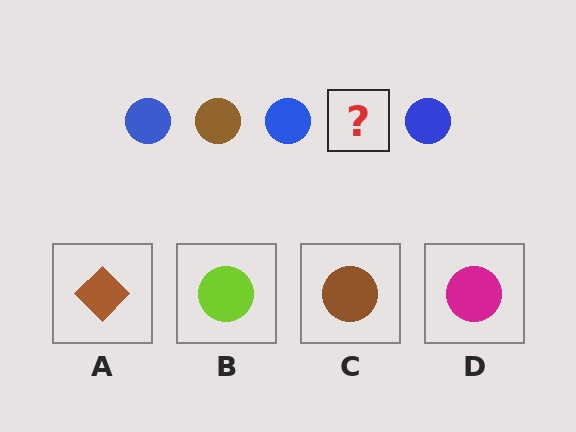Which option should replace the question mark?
Option C.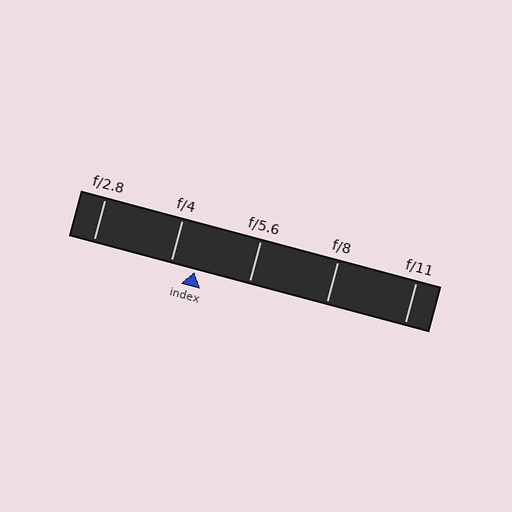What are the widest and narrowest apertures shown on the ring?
The widest aperture shown is f/2.8 and the narrowest is f/11.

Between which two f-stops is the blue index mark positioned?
The index mark is between f/4 and f/5.6.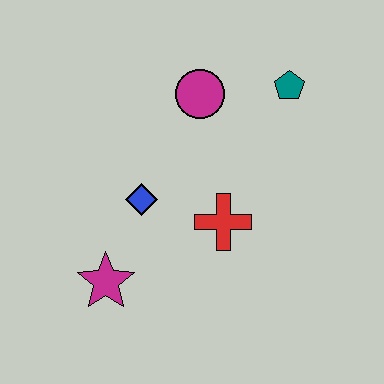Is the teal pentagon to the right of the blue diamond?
Yes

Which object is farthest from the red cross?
The teal pentagon is farthest from the red cross.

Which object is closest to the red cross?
The blue diamond is closest to the red cross.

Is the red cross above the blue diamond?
No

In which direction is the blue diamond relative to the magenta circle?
The blue diamond is below the magenta circle.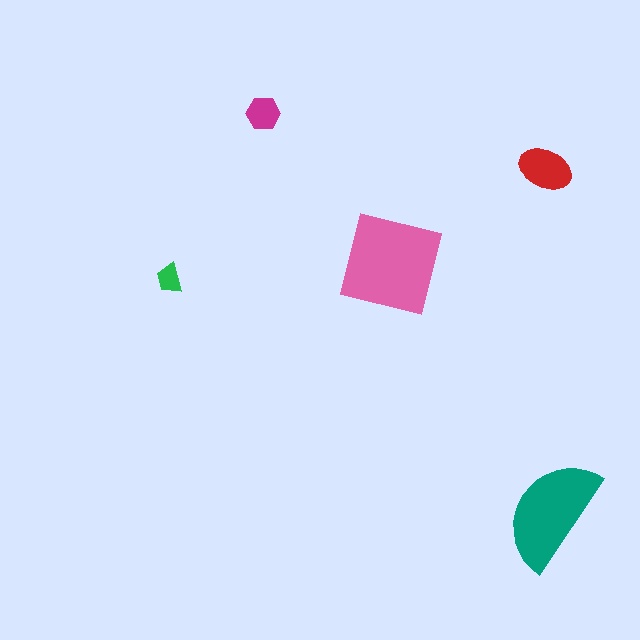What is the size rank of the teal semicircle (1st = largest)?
2nd.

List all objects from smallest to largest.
The green trapezoid, the magenta hexagon, the red ellipse, the teal semicircle, the pink square.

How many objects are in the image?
There are 5 objects in the image.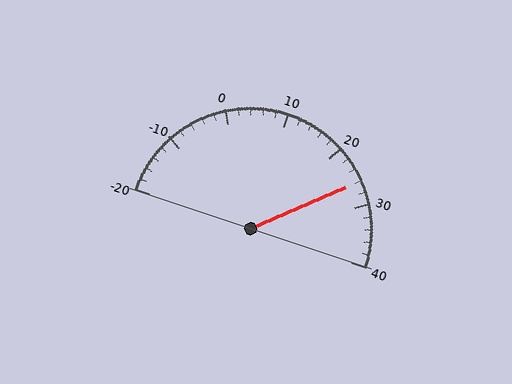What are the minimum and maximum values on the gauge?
The gauge ranges from -20 to 40.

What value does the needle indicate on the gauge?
The needle indicates approximately 26.